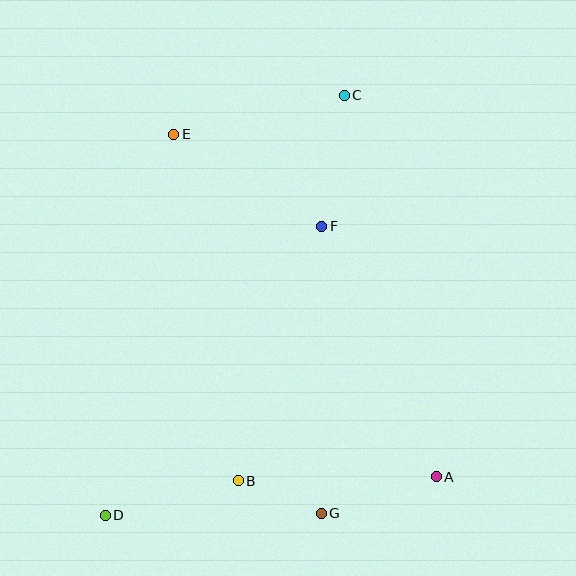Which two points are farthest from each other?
Points C and D are farthest from each other.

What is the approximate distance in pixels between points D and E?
The distance between D and E is approximately 387 pixels.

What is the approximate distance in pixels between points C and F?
The distance between C and F is approximately 133 pixels.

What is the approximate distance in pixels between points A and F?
The distance between A and F is approximately 275 pixels.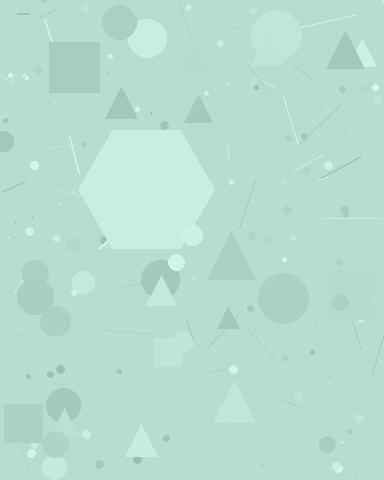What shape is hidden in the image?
A hexagon is hidden in the image.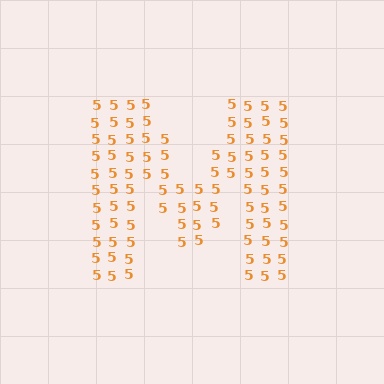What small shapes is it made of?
It is made of small digit 5's.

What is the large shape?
The large shape is the letter M.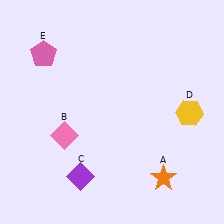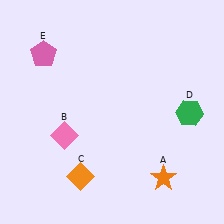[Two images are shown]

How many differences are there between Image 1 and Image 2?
There are 2 differences between the two images.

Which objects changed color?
C changed from purple to orange. D changed from yellow to green.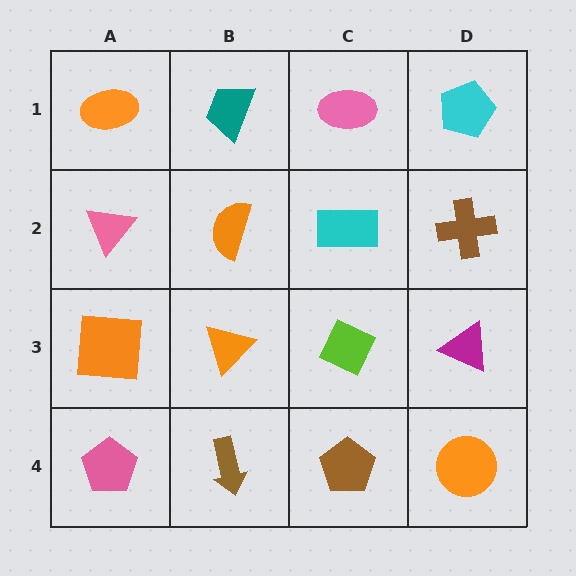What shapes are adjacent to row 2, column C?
A pink ellipse (row 1, column C), a lime diamond (row 3, column C), an orange semicircle (row 2, column B), a brown cross (row 2, column D).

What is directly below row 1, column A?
A pink triangle.